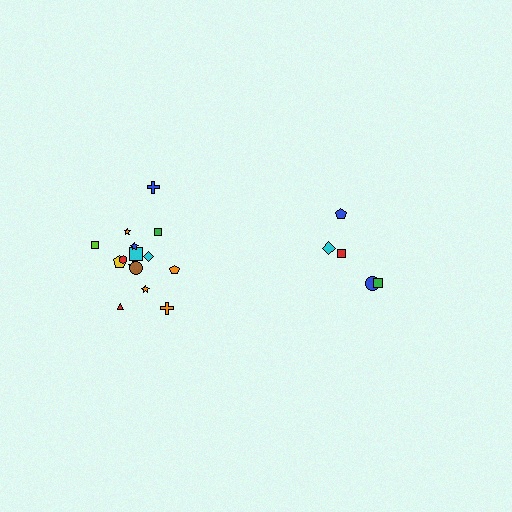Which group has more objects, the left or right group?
The left group.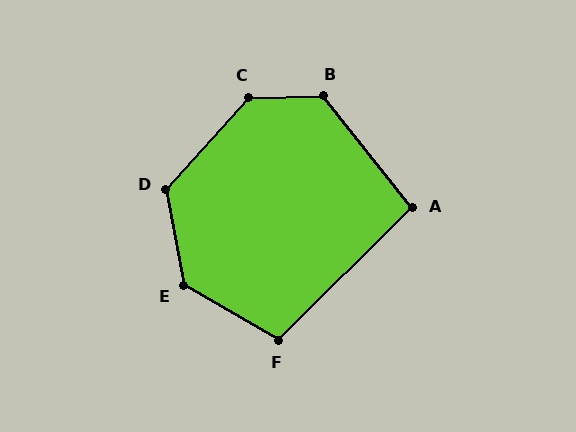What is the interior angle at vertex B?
Approximately 128 degrees (obtuse).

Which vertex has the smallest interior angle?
A, at approximately 96 degrees.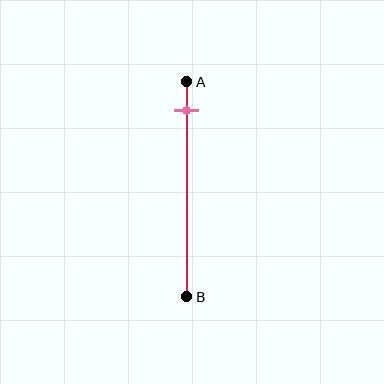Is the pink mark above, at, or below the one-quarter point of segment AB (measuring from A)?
The pink mark is above the one-quarter point of segment AB.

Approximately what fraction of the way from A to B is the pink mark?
The pink mark is approximately 15% of the way from A to B.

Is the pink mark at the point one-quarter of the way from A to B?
No, the mark is at about 15% from A, not at the 25% one-quarter point.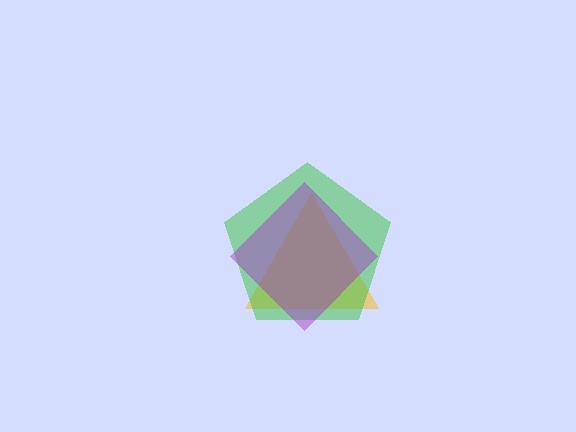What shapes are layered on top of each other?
The layered shapes are: a yellow triangle, a green pentagon, a purple diamond.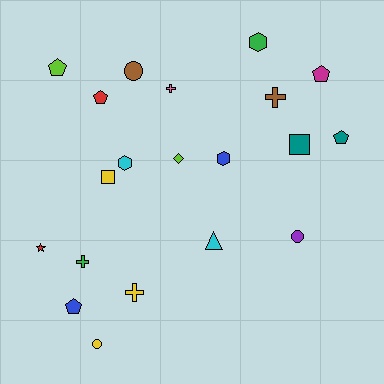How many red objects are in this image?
There are 2 red objects.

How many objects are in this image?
There are 20 objects.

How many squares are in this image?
There are 2 squares.